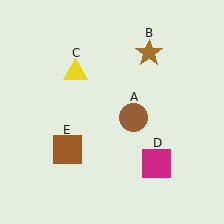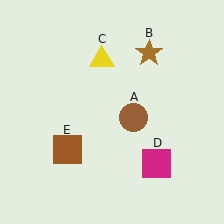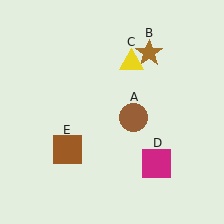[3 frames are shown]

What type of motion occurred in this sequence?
The yellow triangle (object C) rotated clockwise around the center of the scene.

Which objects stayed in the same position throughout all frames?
Brown circle (object A) and brown star (object B) and magenta square (object D) and brown square (object E) remained stationary.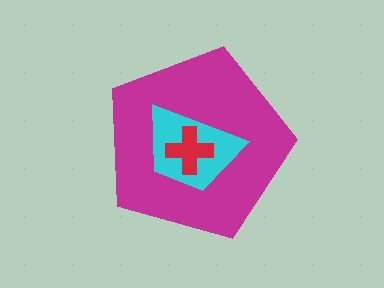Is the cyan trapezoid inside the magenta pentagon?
Yes.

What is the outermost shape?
The magenta pentagon.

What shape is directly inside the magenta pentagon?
The cyan trapezoid.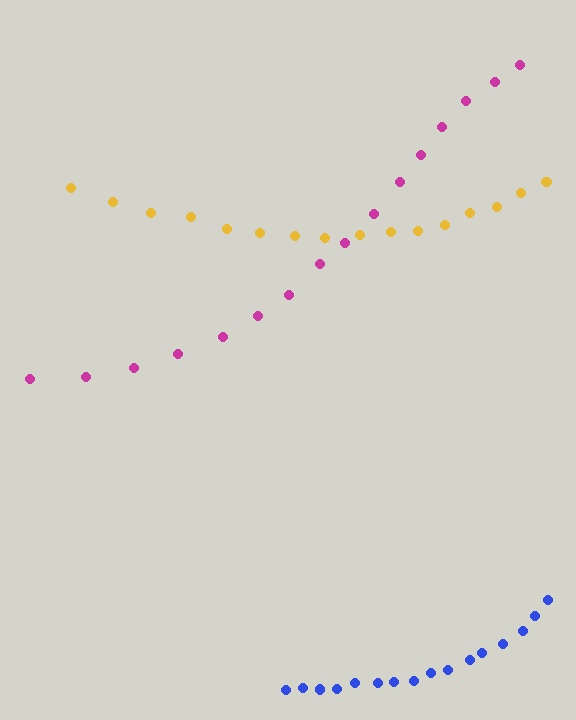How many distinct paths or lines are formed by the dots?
There are 3 distinct paths.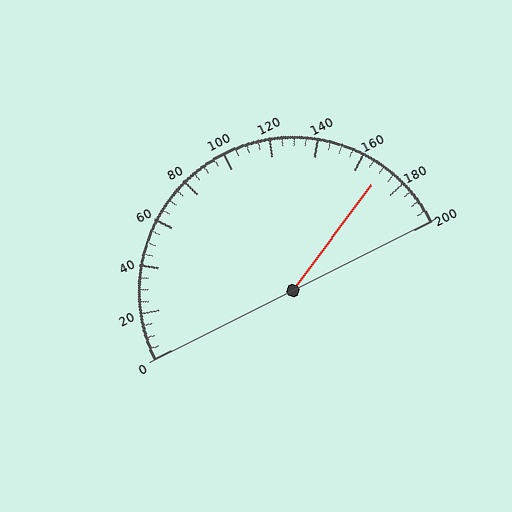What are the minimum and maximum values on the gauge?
The gauge ranges from 0 to 200.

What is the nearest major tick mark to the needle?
The nearest major tick mark is 160.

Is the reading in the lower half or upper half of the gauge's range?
The reading is in the upper half of the range (0 to 200).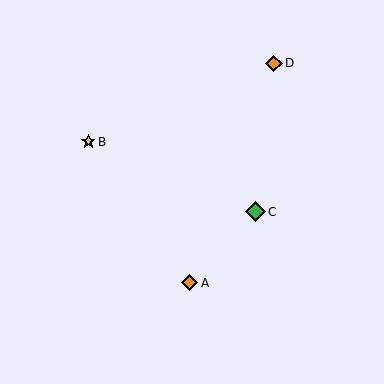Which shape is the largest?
The green diamond (labeled C) is the largest.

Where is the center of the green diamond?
The center of the green diamond is at (255, 212).